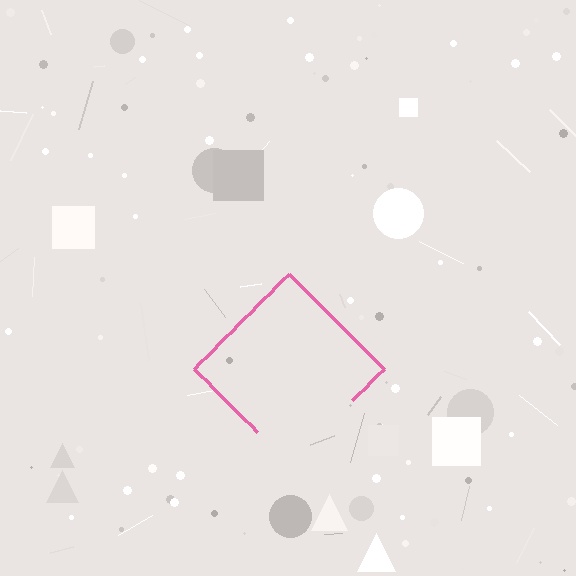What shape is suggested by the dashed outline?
The dashed outline suggests a diamond.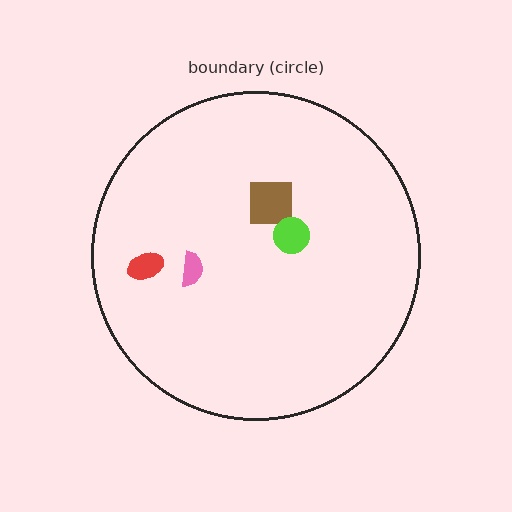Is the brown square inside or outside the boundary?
Inside.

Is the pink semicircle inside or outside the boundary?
Inside.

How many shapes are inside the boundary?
4 inside, 0 outside.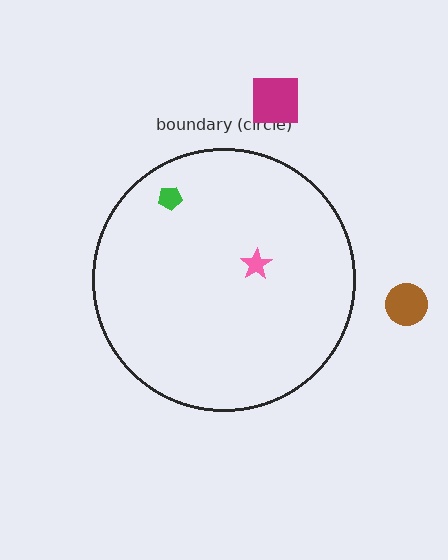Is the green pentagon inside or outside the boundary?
Inside.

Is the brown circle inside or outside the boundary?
Outside.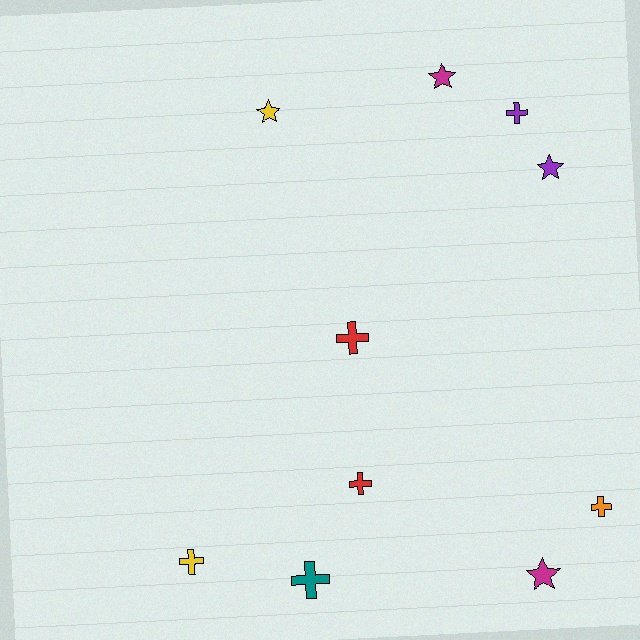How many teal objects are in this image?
There is 1 teal object.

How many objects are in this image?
There are 10 objects.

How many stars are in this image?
There are 4 stars.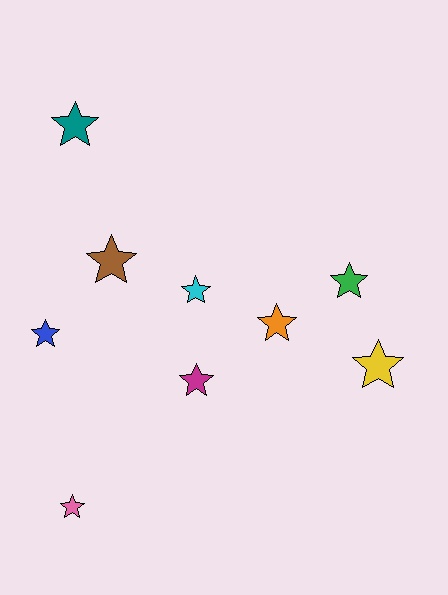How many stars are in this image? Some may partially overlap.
There are 9 stars.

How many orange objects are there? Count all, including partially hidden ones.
There is 1 orange object.